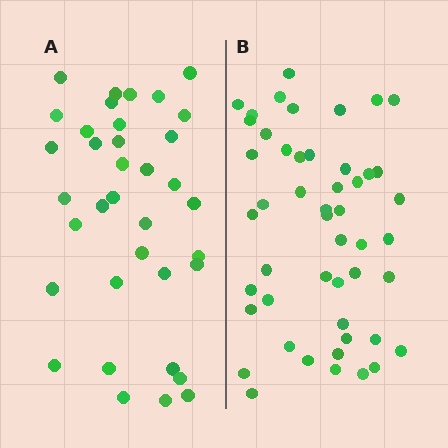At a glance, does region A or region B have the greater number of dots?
Region B (the right region) has more dots.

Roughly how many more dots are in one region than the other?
Region B has approximately 15 more dots than region A.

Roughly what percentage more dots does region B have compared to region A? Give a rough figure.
About 35% more.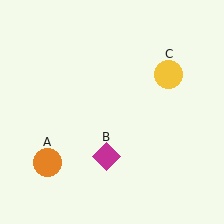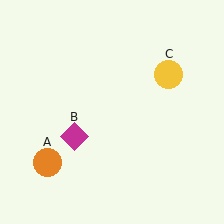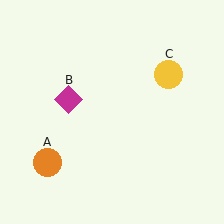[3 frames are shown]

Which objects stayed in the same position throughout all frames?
Orange circle (object A) and yellow circle (object C) remained stationary.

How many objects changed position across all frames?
1 object changed position: magenta diamond (object B).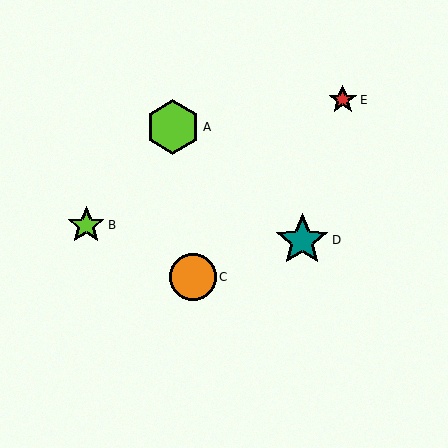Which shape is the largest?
The lime hexagon (labeled A) is the largest.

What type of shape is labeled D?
Shape D is a teal star.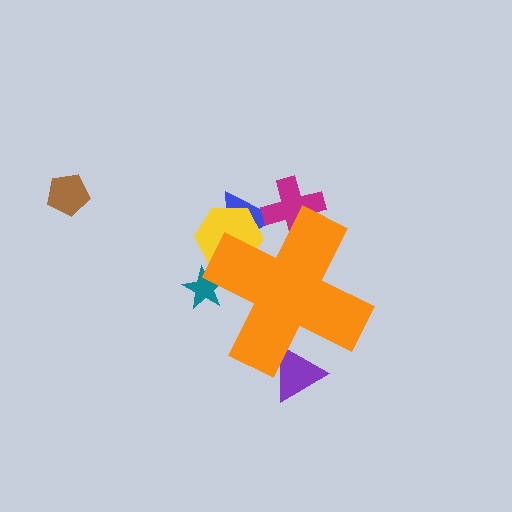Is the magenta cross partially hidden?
Yes, the magenta cross is partially hidden behind the orange cross.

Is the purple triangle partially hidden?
Yes, the purple triangle is partially hidden behind the orange cross.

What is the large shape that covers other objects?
An orange cross.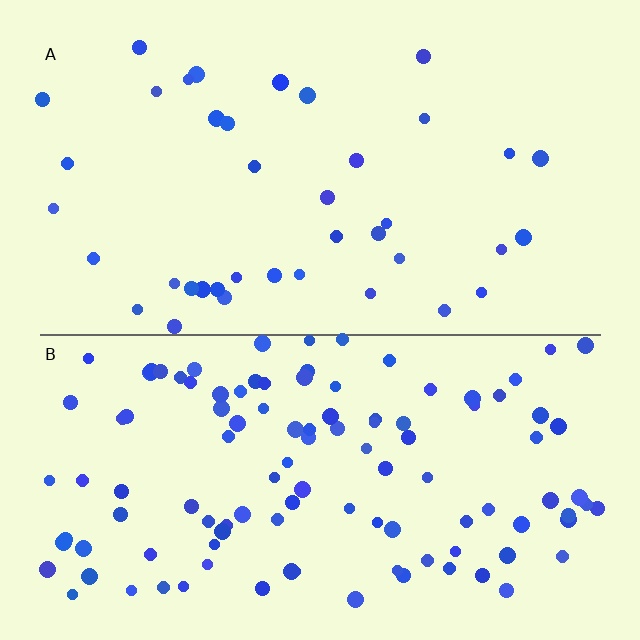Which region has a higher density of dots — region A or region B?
B (the bottom).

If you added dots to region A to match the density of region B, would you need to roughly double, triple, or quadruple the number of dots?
Approximately triple.